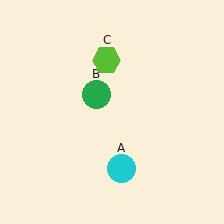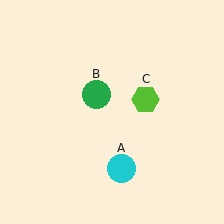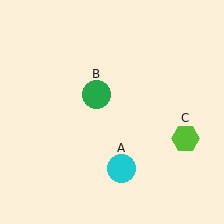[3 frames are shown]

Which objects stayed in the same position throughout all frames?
Cyan circle (object A) and green circle (object B) remained stationary.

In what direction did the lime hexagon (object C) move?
The lime hexagon (object C) moved down and to the right.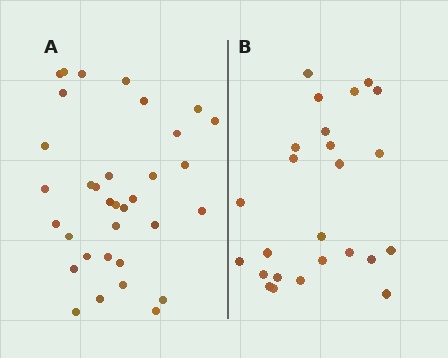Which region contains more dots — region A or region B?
Region A (the left region) has more dots.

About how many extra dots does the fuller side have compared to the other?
Region A has roughly 8 or so more dots than region B.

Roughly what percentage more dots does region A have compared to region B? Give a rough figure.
About 35% more.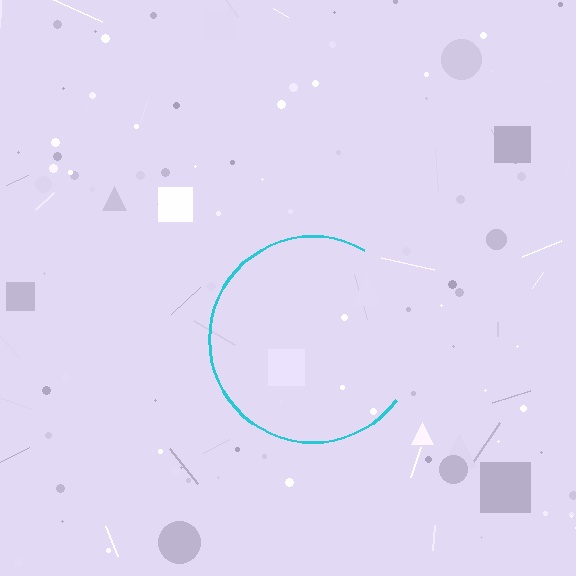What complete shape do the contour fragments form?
The contour fragments form a circle.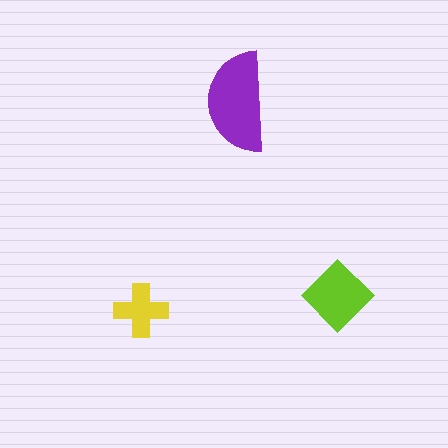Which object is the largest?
The purple semicircle.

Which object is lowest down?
The yellow cross is bottommost.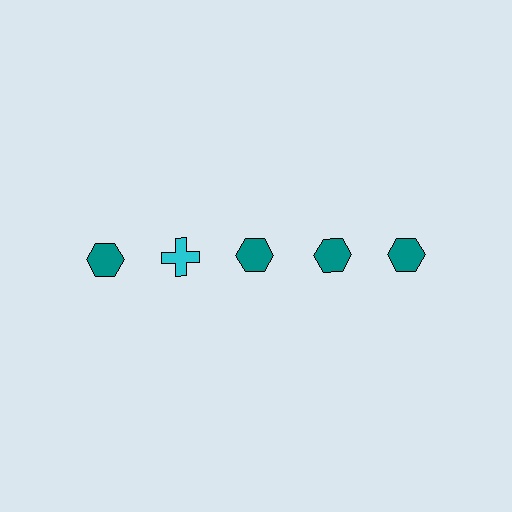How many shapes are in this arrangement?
There are 5 shapes arranged in a grid pattern.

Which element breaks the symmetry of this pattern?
The cyan cross in the top row, second from left column breaks the symmetry. All other shapes are teal hexagons.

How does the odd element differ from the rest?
It differs in both color (cyan instead of teal) and shape (cross instead of hexagon).